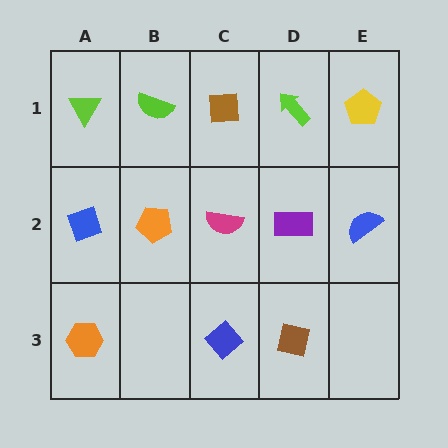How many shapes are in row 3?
3 shapes.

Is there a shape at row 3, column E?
No, that cell is empty.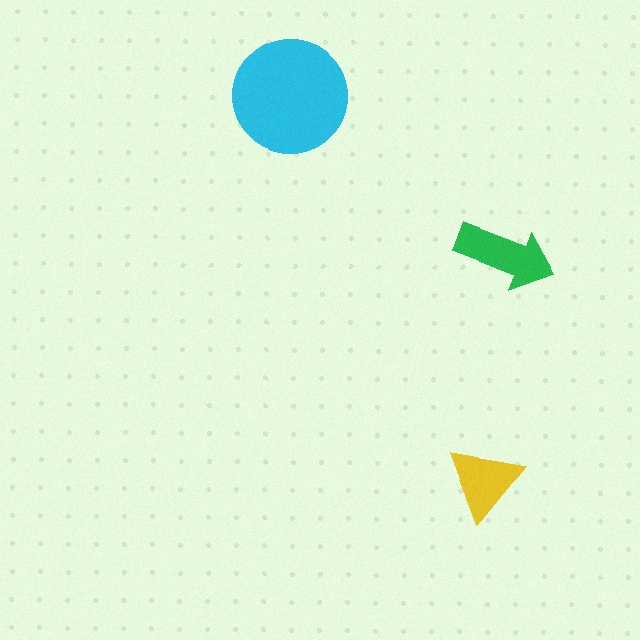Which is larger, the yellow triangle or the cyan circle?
The cyan circle.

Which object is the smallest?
The yellow triangle.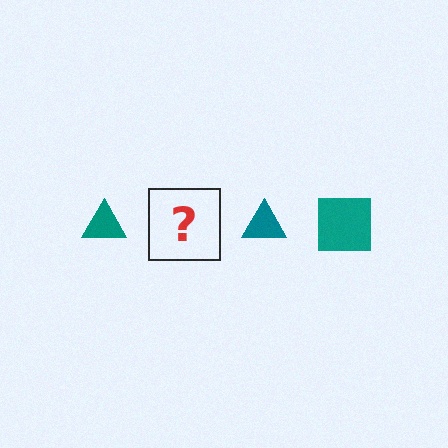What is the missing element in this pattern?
The missing element is a teal square.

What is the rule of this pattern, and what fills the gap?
The rule is that the pattern cycles through triangle, square shapes in teal. The gap should be filled with a teal square.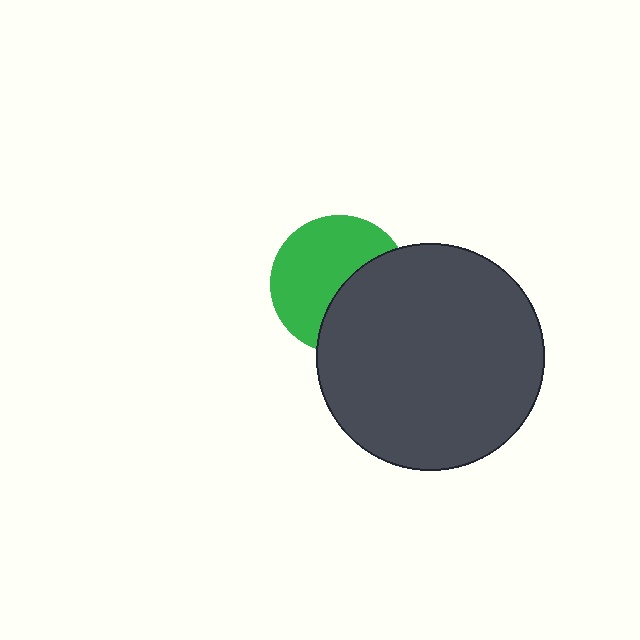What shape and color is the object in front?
The object in front is a dark gray circle.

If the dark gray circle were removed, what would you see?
You would see the complete green circle.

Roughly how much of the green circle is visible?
About half of it is visible (roughly 59%).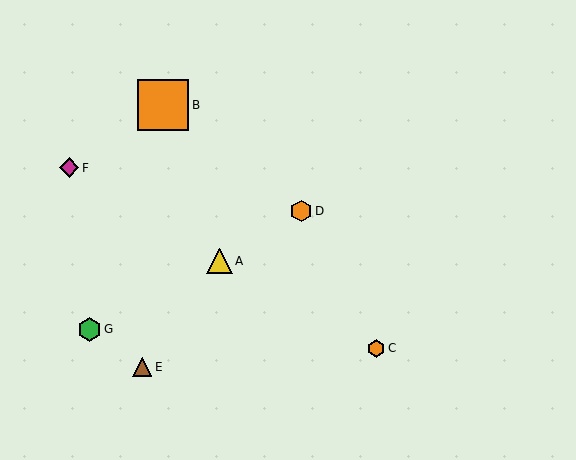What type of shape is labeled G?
Shape G is a green hexagon.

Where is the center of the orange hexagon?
The center of the orange hexagon is at (301, 211).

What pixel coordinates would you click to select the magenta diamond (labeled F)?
Click at (69, 168) to select the magenta diamond F.